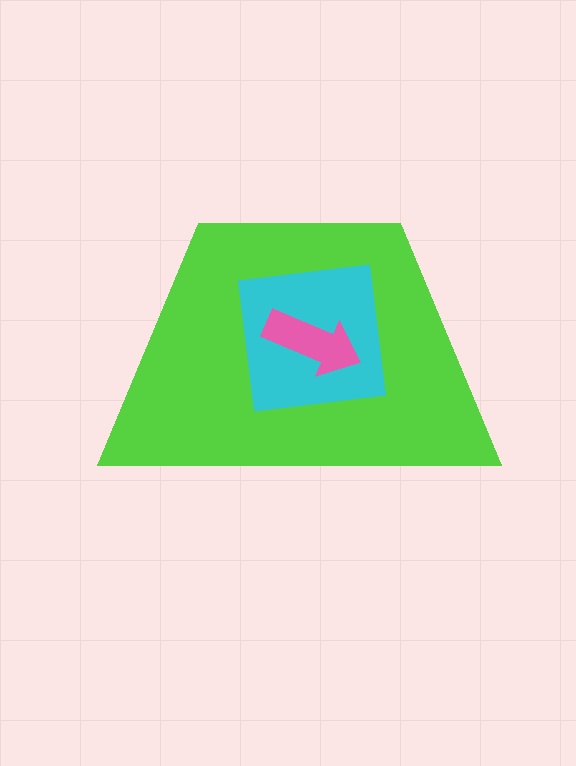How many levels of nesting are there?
3.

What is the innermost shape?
The pink arrow.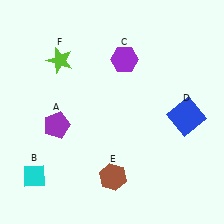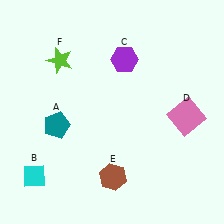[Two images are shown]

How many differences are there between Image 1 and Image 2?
There are 2 differences between the two images.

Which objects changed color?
A changed from purple to teal. D changed from blue to pink.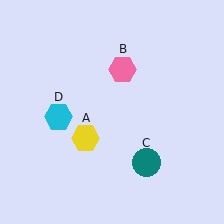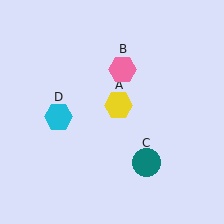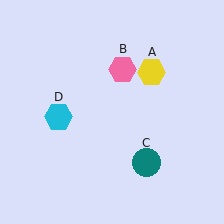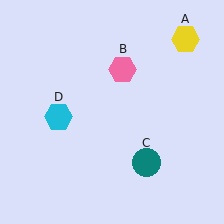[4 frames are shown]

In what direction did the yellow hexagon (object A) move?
The yellow hexagon (object A) moved up and to the right.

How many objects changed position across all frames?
1 object changed position: yellow hexagon (object A).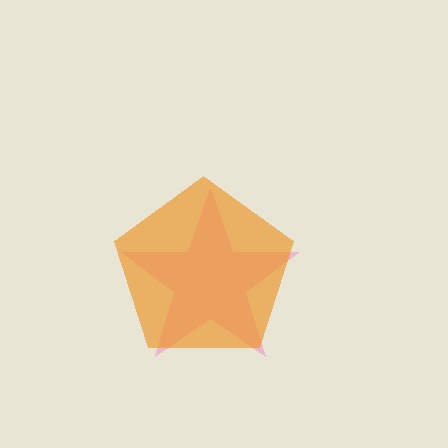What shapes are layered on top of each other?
The layered shapes are: a pink star, an orange pentagon.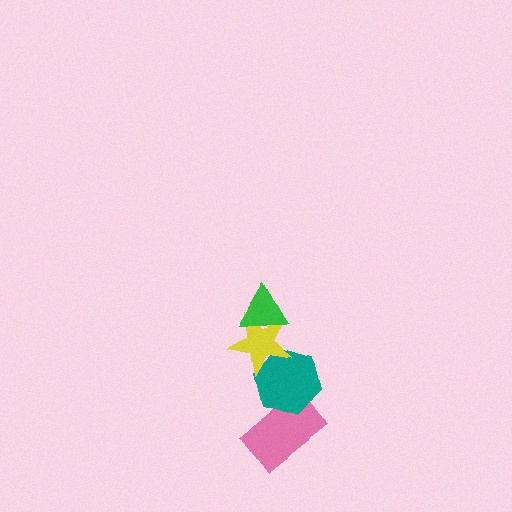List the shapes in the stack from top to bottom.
From top to bottom: the green triangle, the yellow star, the teal hexagon, the pink rectangle.